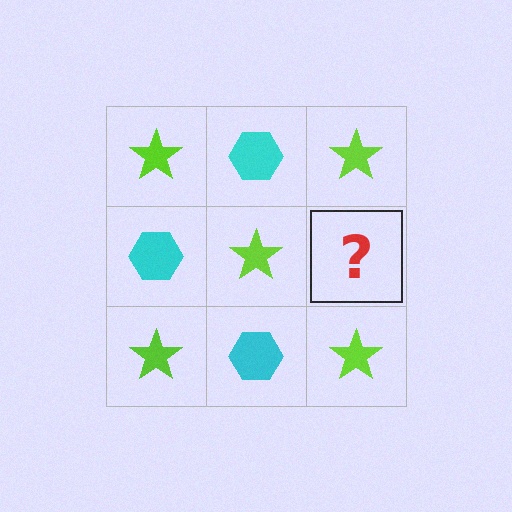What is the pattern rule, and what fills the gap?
The rule is that it alternates lime star and cyan hexagon in a checkerboard pattern. The gap should be filled with a cyan hexagon.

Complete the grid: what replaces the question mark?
The question mark should be replaced with a cyan hexagon.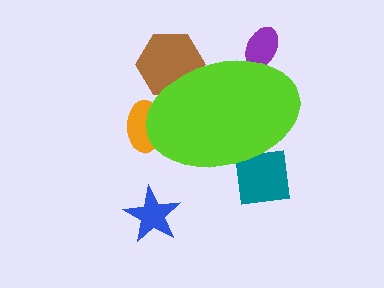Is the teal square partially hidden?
Yes, the teal square is partially hidden behind the lime ellipse.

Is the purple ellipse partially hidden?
Yes, the purple ellipse is partially hidden behind the lime ellipse.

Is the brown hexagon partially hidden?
Yes, the brown hexagon is partially hidden behind the lime ellipse.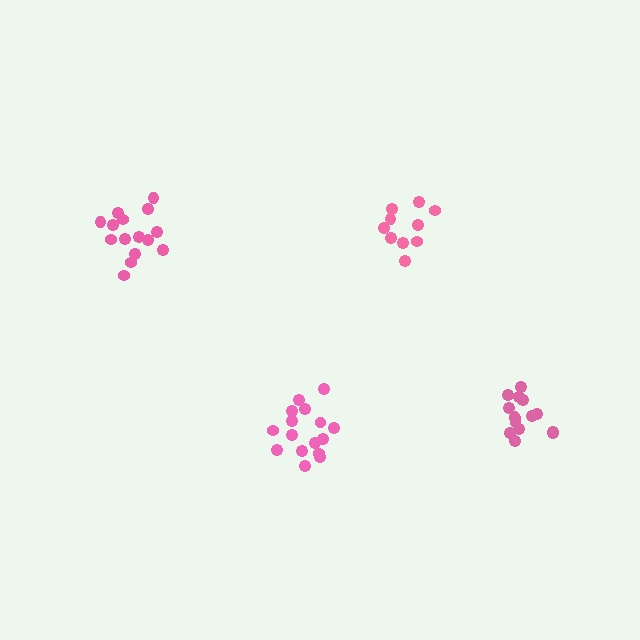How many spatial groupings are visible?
There are 4 spatial groupings.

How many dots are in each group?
Group 1: 16 dots, Group 2: 15 dots, Group 3: 10 dots, Group 4: 15 dots (56 total).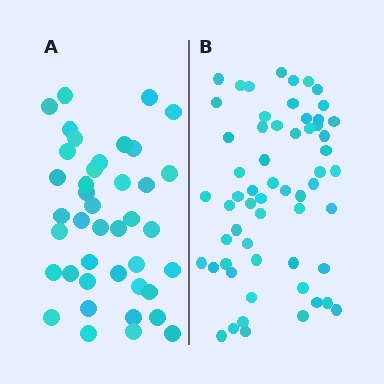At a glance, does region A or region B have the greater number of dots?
Region B (the right region) has more dots.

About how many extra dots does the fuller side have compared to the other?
Region B has approximately 20 more dots than region A.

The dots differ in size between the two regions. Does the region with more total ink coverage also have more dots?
No. Region A has more total ink coverage because its dots are larger, but region B actually contains more individual dots. Total area can be misleading — the number of items is what matters here.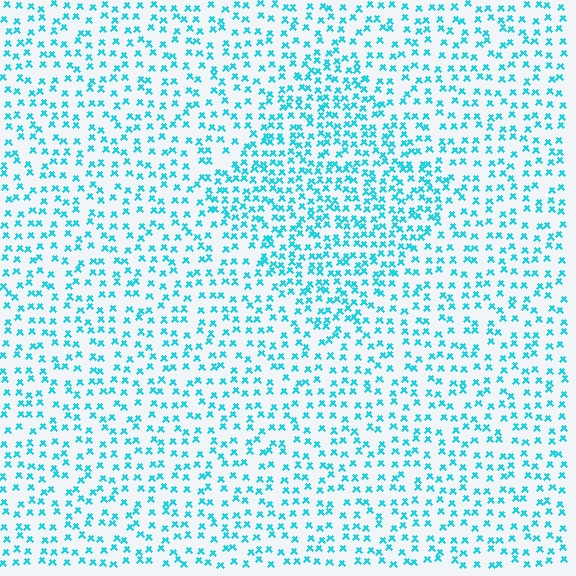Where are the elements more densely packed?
The elements are more densely packed inside the diamond boundary.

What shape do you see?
I see a diamond.